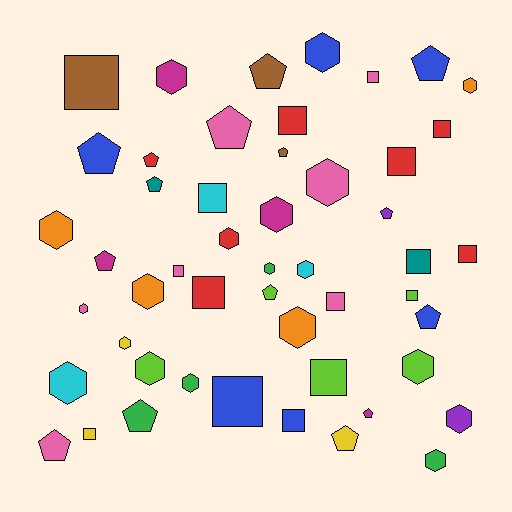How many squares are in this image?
There are 16 squares.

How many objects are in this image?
There are 50 objects.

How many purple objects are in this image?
There are 2 purple objects.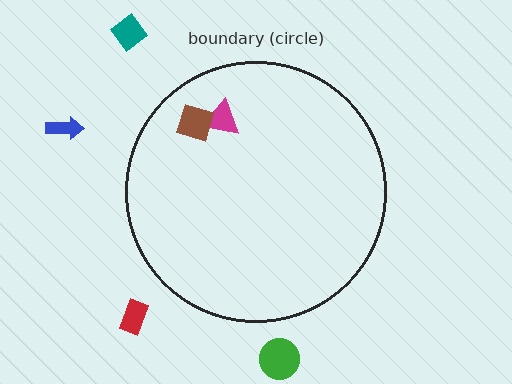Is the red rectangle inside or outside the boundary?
Outside.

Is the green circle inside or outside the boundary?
Outside.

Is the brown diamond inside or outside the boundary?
Inside.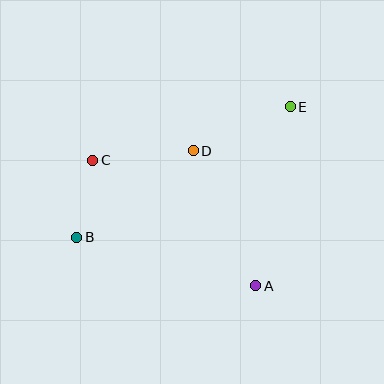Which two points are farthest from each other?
Points B and E are farthest from each other.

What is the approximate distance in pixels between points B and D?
The distance between B and D is approximately 145 pixels.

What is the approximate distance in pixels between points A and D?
The distance between A and D is approximately 149 pixels.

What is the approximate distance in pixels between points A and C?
The distance between A and C is approximately 206 pixels.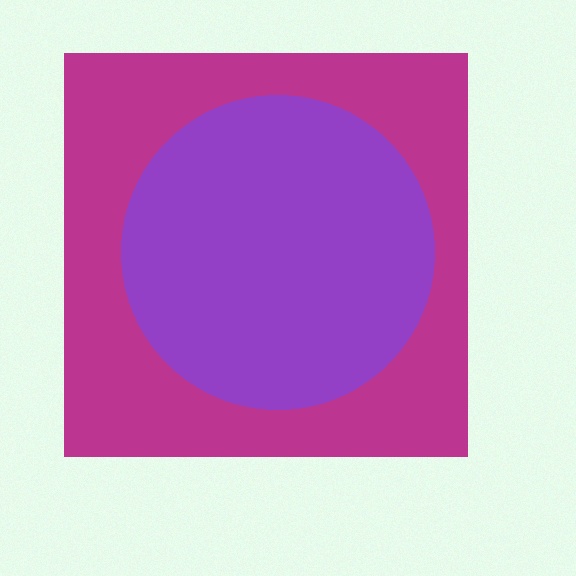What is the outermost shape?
The magenta square.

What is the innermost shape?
The purple circle.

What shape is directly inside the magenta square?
The purple circle.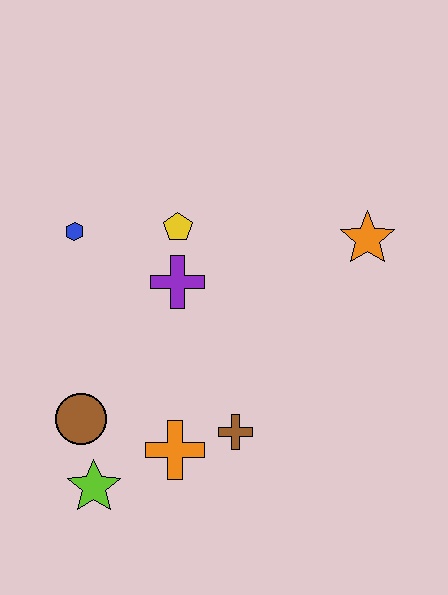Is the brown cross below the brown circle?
Yes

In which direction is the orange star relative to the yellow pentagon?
The orange star is to the right of the yellow pentagon.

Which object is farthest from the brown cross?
The blue hexagon is farthest from the brown cross.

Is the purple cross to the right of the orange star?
No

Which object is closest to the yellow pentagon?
The purple cross is closest to the yellow pentagon.